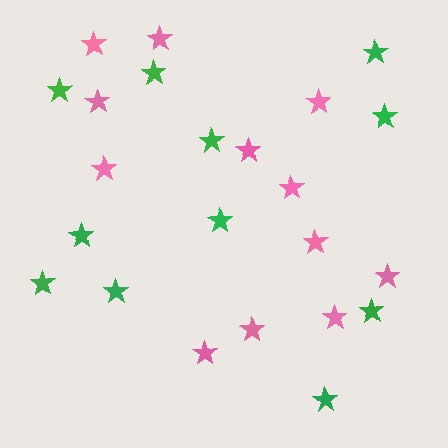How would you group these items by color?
There are 2 groups: one group of pink stars (12) and one group of green stars (11).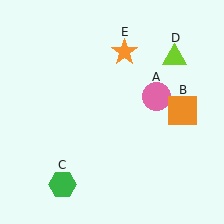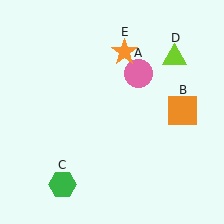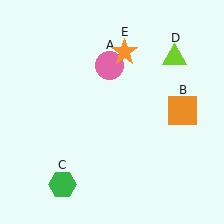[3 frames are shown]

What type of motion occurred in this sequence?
The pink circle (object A) rotated counterclockwise around the center of the scene.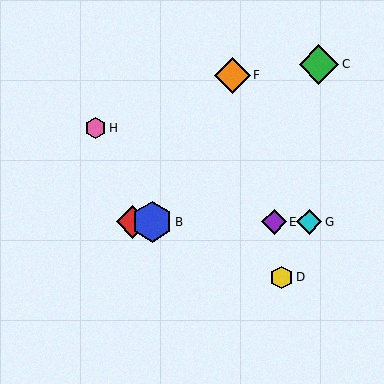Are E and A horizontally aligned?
Yes, both are at y≈222.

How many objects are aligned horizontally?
4 objects (A, B, E, G) are aligned horizontally.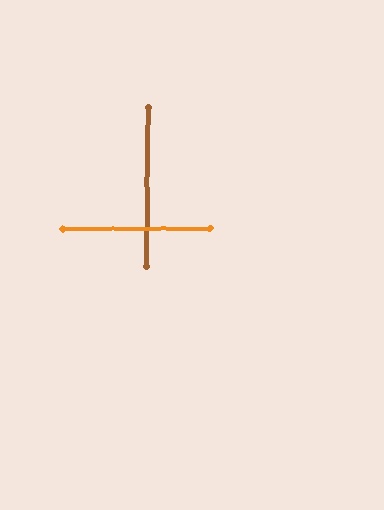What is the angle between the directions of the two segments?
Approximately 89 degrees.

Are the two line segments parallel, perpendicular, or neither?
Perpendicular — they meet at approximately 89°.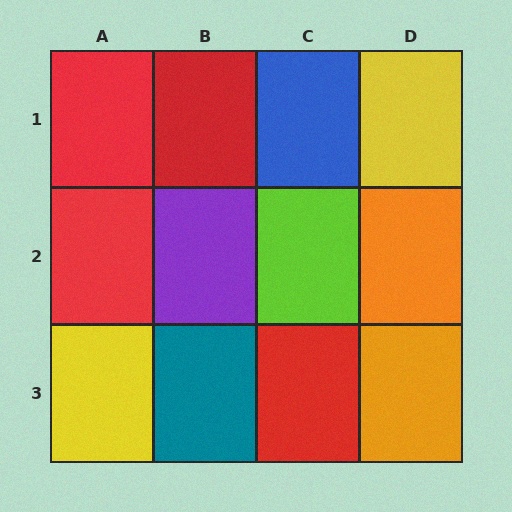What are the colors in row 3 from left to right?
Yellow, teal, red, orange.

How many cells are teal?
1 cell is teal.